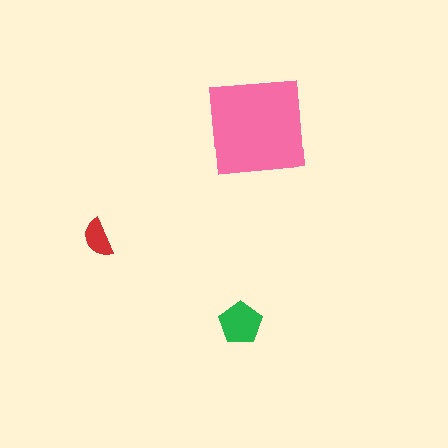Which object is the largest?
The pink square.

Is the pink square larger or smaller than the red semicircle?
Larger.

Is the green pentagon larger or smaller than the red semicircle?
Larger.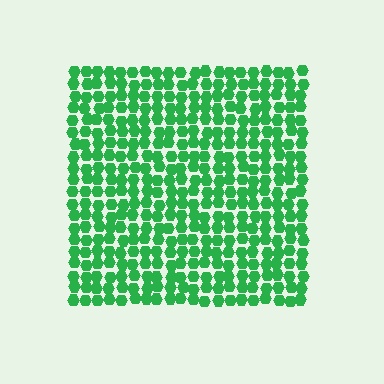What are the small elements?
The small elements are hexagons.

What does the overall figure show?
The overall figure shows a square.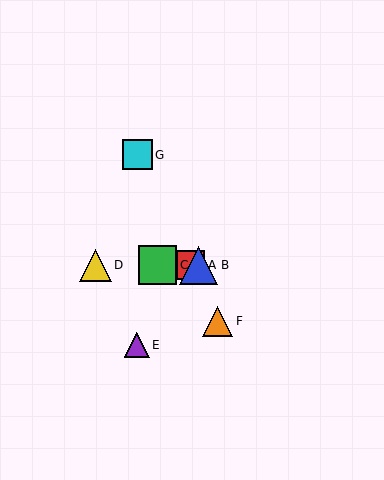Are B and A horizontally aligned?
Yes, both are at y≈265.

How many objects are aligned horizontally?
4 objects (A, B, C, D) are aligned horizontally.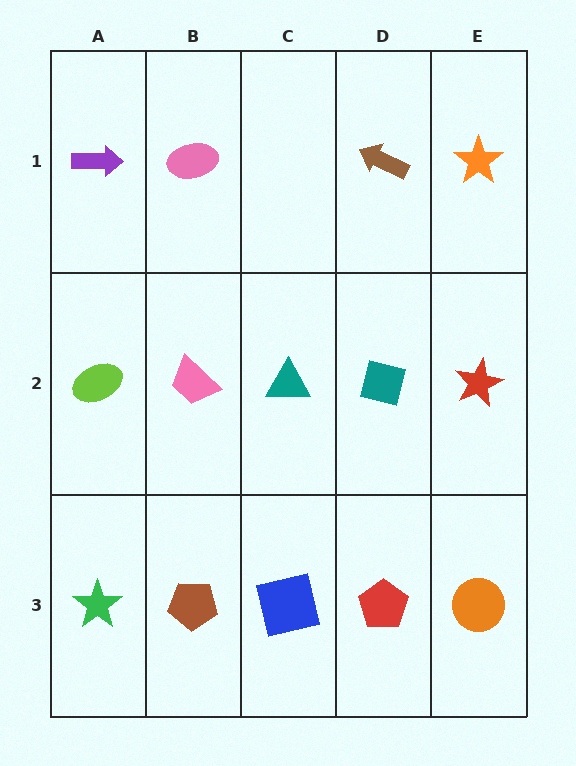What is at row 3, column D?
A red pentagon.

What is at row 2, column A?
A lime ellipse.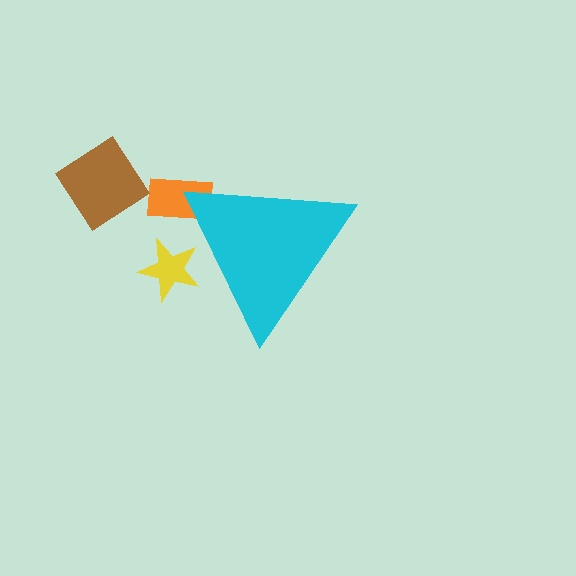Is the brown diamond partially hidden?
No, the brown diamond is fully visible.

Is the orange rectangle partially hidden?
Yes, the orange rectangle is partially hidden behind the cyan triangle.